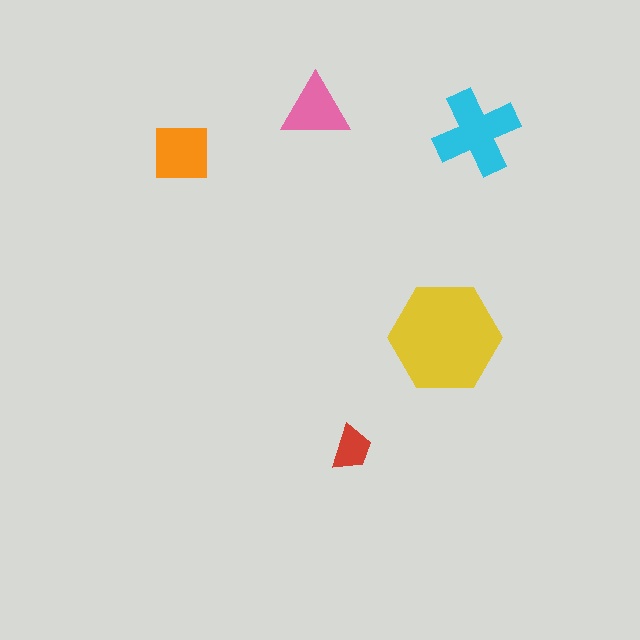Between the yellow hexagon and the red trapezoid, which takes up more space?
The yellow hexagon.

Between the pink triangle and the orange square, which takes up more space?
The orange square.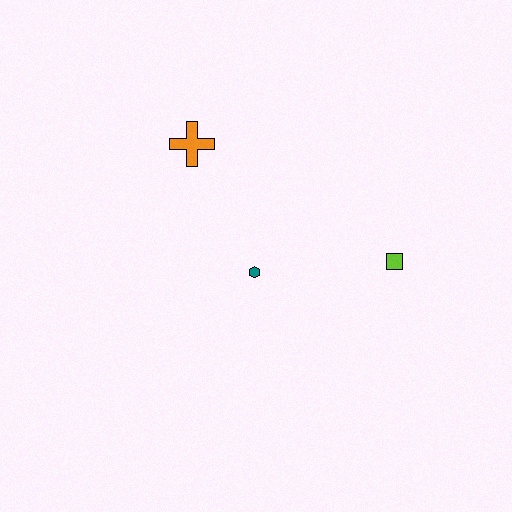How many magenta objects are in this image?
There are no magenta objects.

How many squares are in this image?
There is 1 square.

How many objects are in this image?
There are 3 objects.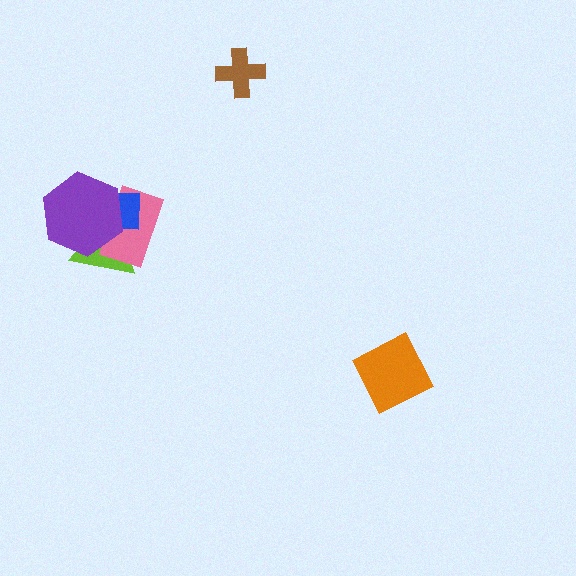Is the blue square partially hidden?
Yes, it is partially covered by another shape.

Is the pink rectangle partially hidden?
Yes, it is partially covered by another shape.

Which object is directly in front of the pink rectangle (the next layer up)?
The blue square is directly in front of the pink rectangle.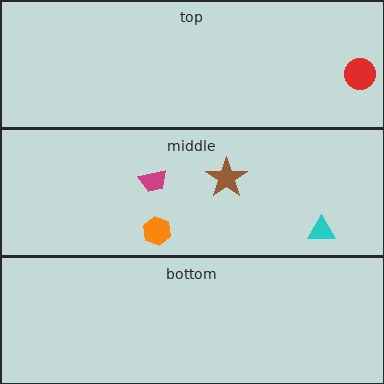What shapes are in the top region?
The red circle.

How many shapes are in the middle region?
4.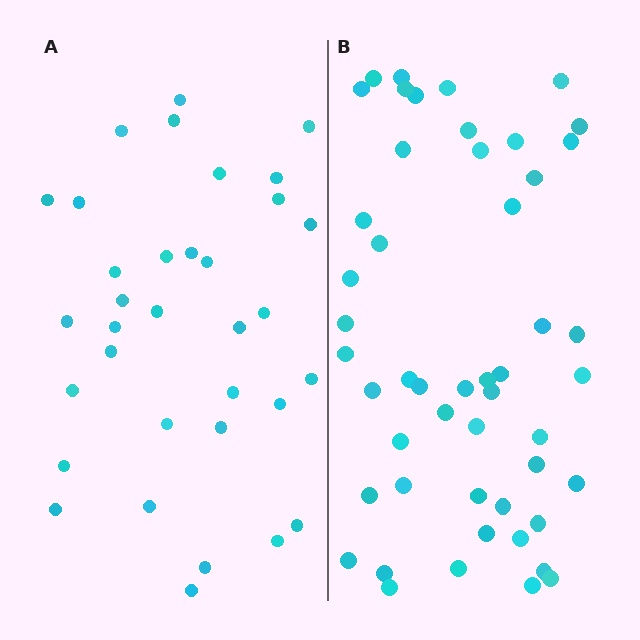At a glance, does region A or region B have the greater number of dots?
Region B (the right region) has more dots.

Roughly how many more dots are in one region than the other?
Region B has approximately 15 more dots than region A.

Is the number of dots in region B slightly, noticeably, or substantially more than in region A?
Region B has substantially more. The ratio is roughly 1.5 to 1.